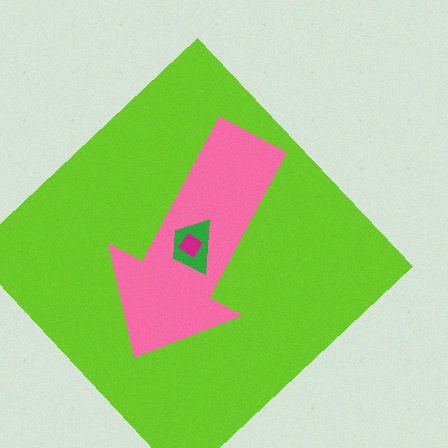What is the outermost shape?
The lime diamond.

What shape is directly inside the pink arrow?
The green trapezoid.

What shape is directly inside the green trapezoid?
The magenta diamond.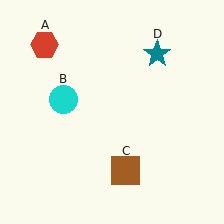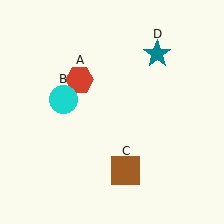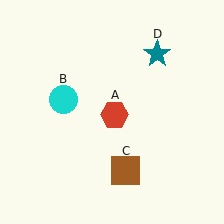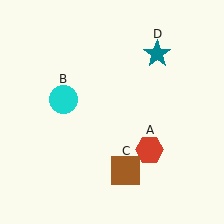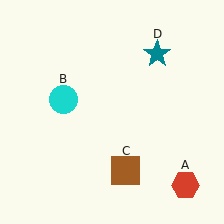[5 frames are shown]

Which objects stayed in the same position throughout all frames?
Cyan circle (object B) and brown square (object C) and teal star (object D) remained stationary.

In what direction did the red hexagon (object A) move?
The red hexagon (object A) moved down and to the right.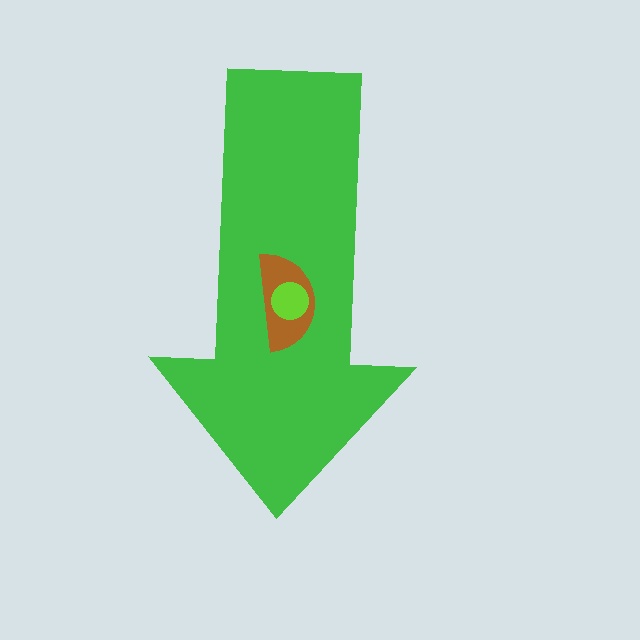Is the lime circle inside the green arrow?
Yes.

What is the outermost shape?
The green arrow.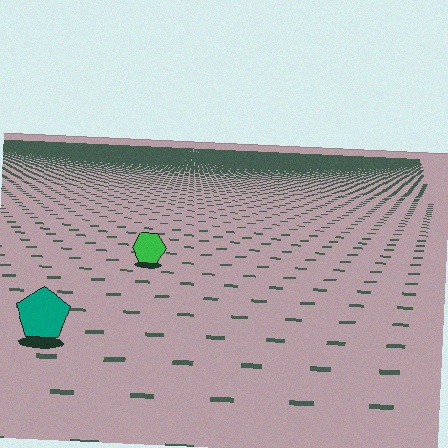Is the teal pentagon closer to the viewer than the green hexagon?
Yes. The teal pentagon is closer — you can tell from the texture gradient: the ground texture is coarser near it.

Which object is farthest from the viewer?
The green hexagon is farthest from the viewer. It appears smaller and the ground texture around it is denser.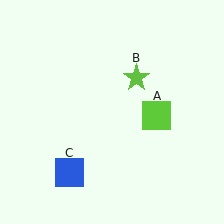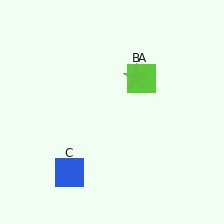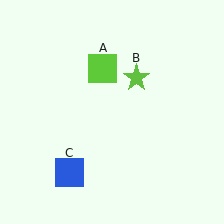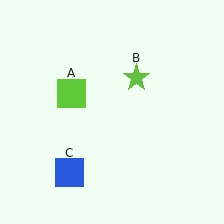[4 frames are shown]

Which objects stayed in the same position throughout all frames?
Lime star (object B) and blue square (object C) remained stationary.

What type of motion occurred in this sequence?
The lime square (object A) rotated counterclockwise around the center of the scene.